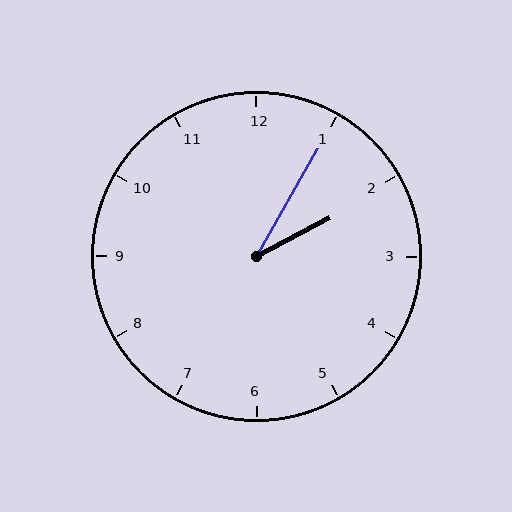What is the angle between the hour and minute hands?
Approximately 32 degrees.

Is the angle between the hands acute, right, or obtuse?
It is acute.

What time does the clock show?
2:05.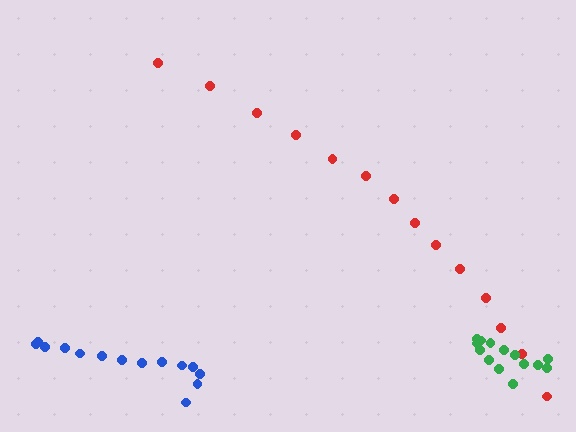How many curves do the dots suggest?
There are 3 distinct paths.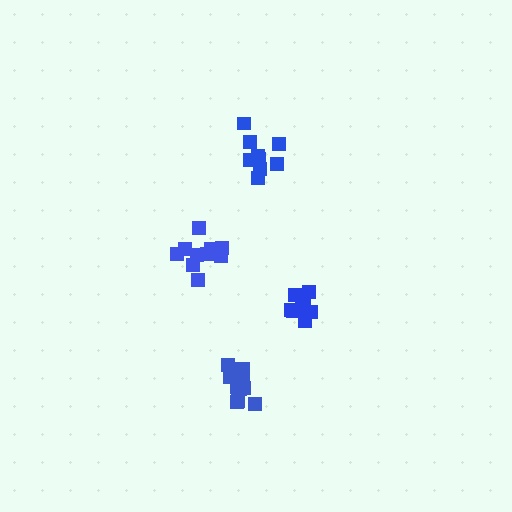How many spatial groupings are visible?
There are 4 spatial groupings.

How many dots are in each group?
Group 1: 10 dots, Group 2: 10 dots, Group 3: 10 dots, Group 4: 12 dots (42 total).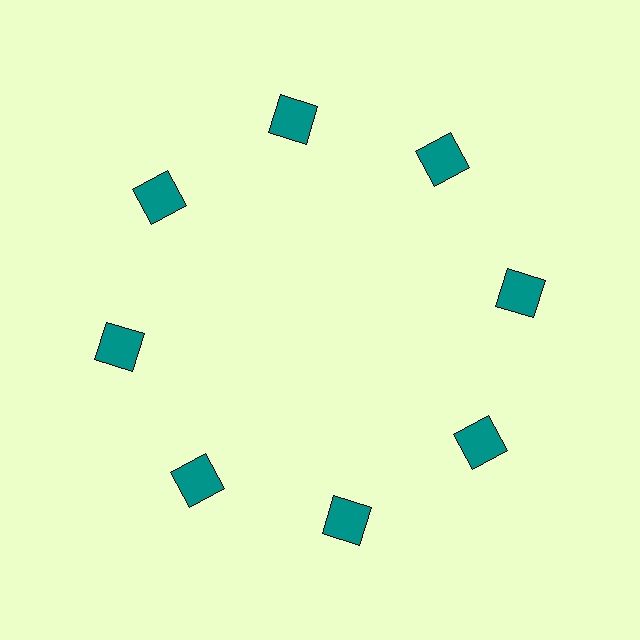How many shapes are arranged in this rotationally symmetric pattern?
There are 8 shapes, arranged in 8 groups of 1.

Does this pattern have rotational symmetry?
Yes, this pattern has 8-fold rotational symmetry. It looks the same after rotating 45 degrees around the center.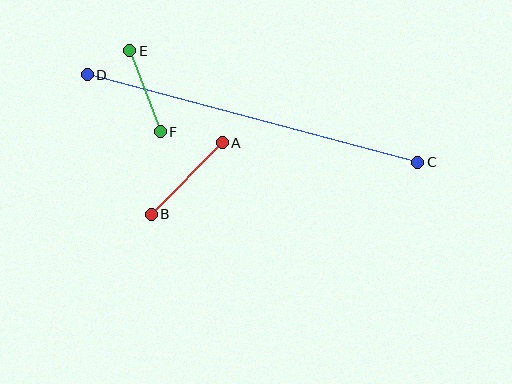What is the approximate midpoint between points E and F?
The midpoint is at approximately (145, 91) pixels.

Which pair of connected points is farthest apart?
Points C and D are farthest apart.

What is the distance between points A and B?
The distance is approximately 101 pixels.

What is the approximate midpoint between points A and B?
The midpoint is at approximately (187, 178) pixels.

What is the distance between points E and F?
The distance is approximately 86 pixels.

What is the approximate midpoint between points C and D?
The midpoint is at approximately (253, 118) pixels.